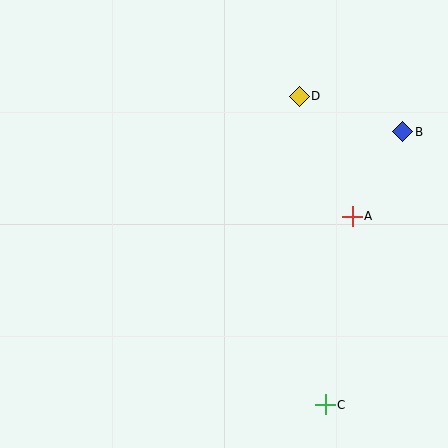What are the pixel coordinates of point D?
Point D is at (299, 96).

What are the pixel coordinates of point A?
Point A is at (352, 216).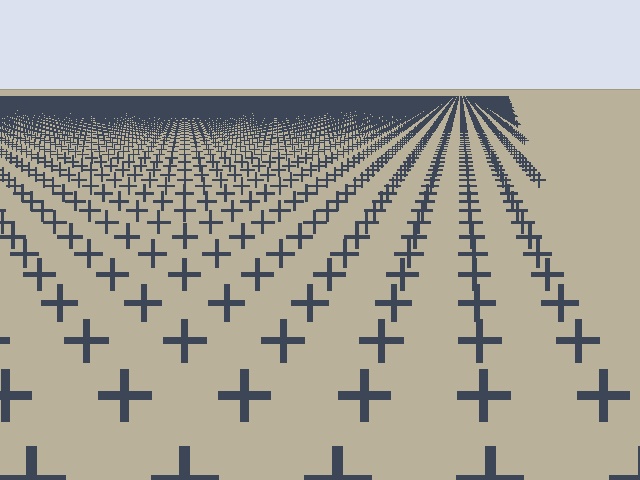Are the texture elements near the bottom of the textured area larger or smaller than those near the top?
Larger. Near the bottom, elements are closer to the viewer and appear at a bigger on-screen size.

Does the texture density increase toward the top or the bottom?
Density increases toward the top.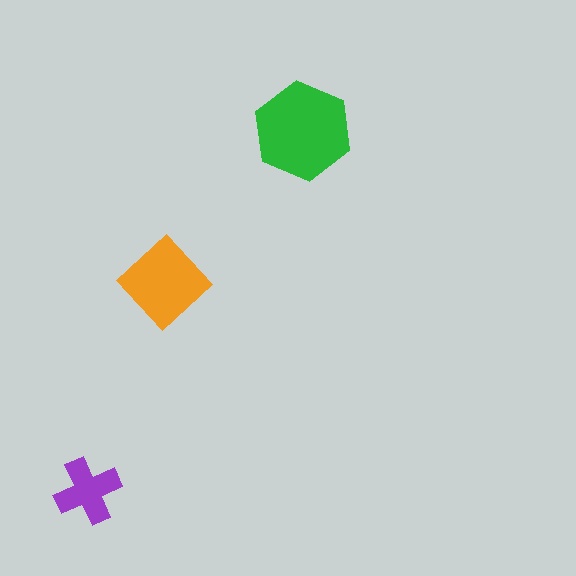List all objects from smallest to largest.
The purple cross, the orange diamond, the green hexagon.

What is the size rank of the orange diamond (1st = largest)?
2nd.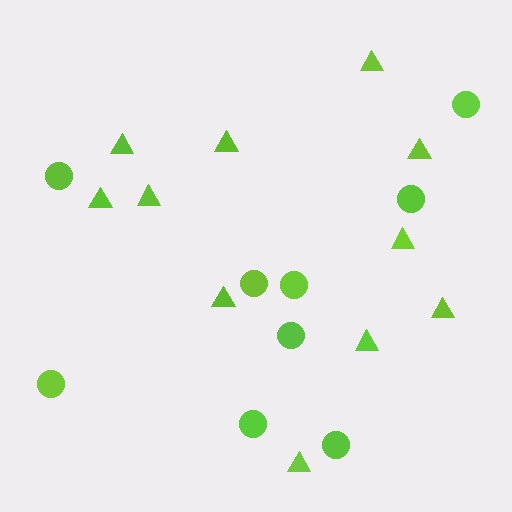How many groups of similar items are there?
There are 2 groups: one group of circles (9) and one group of triangles (11).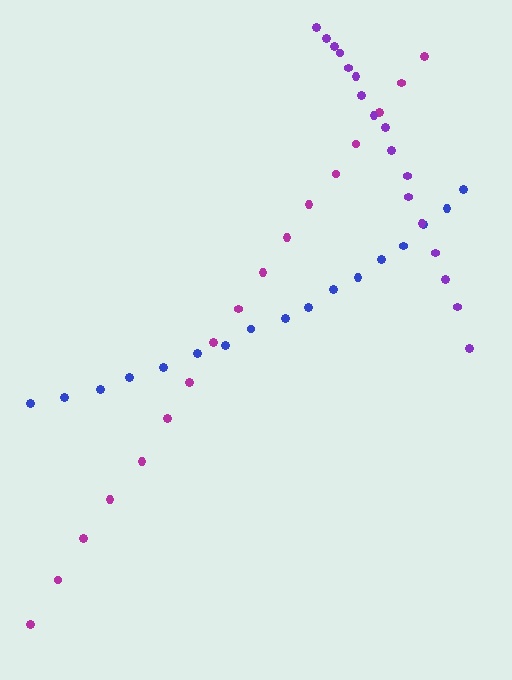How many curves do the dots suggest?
There are 3 distinct paths.